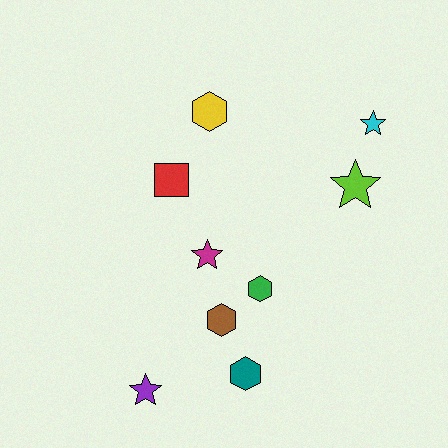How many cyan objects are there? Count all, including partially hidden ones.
There is 1 cyan object.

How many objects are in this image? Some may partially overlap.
There are 9 objects.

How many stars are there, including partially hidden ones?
There are 4 stars.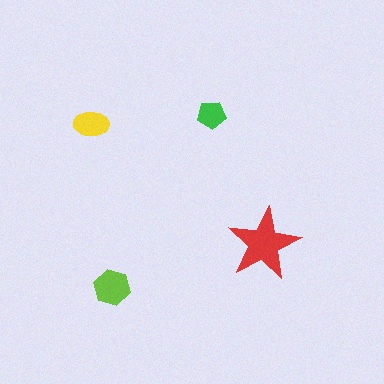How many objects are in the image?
There are 4 objects in the image.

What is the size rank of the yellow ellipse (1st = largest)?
3rd.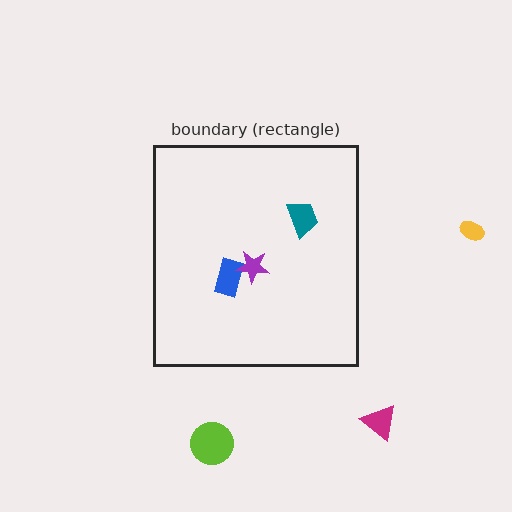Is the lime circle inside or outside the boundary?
Outside.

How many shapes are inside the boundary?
3 inside, 3 outside.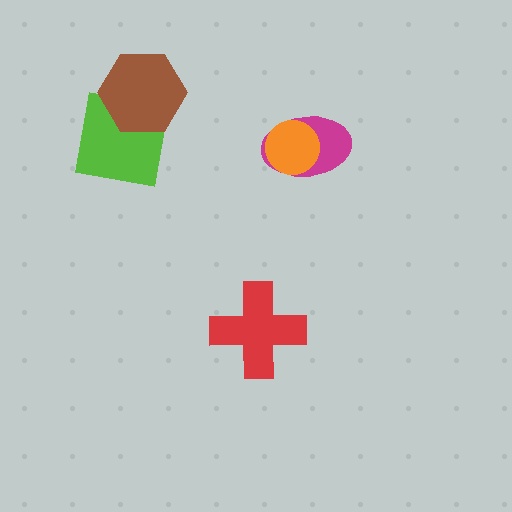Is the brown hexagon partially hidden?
No, no other shape covers it.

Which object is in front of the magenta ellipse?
The orange circle is in front of the magenta ellipse.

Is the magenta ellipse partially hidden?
Yes, it is partially covered by another shape.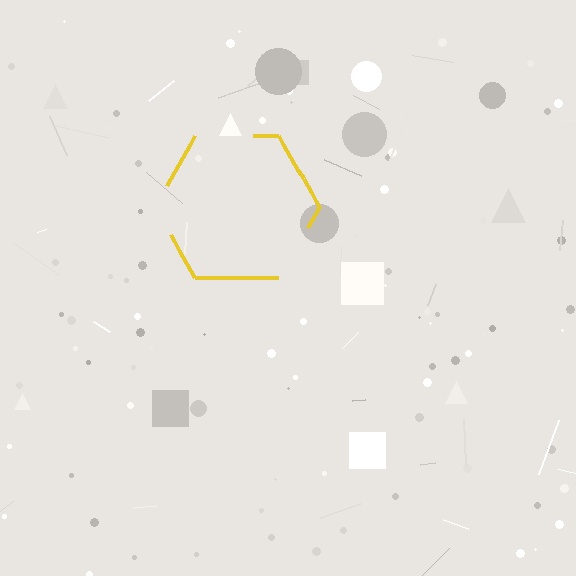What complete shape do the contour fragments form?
The contour fragments form a hexagon.